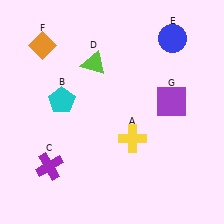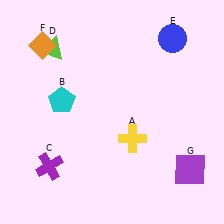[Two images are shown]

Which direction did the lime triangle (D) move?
The lime triangle (D) moved left.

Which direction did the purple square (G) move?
The purple square (G) moved down.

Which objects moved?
The objects that moved are: the lime triangle (D), the purple square (G).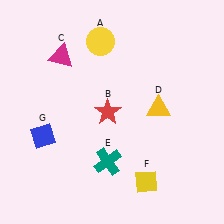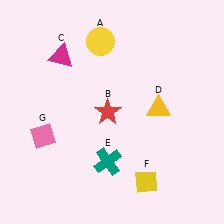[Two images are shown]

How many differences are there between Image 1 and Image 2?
There is 1 difference between the two images.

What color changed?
The diamond (G) changed from blue in Image 1 to pink in Image 2.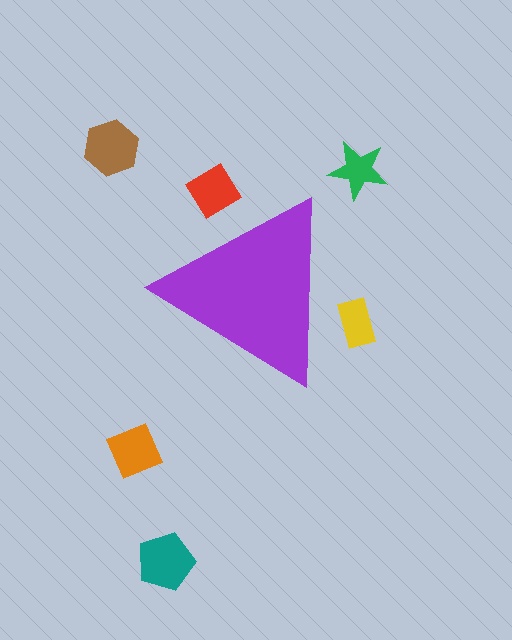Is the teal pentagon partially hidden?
No, the teal pentagon is fully visible.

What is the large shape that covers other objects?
A purple triangle.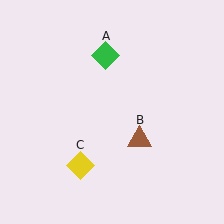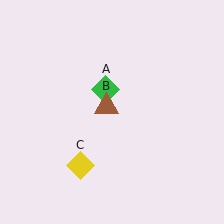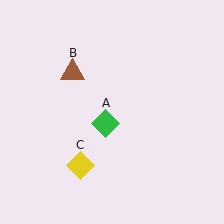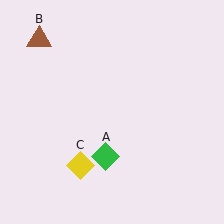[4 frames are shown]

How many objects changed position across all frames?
2 objects changed position: green diamond (object A), brown triangle (object B).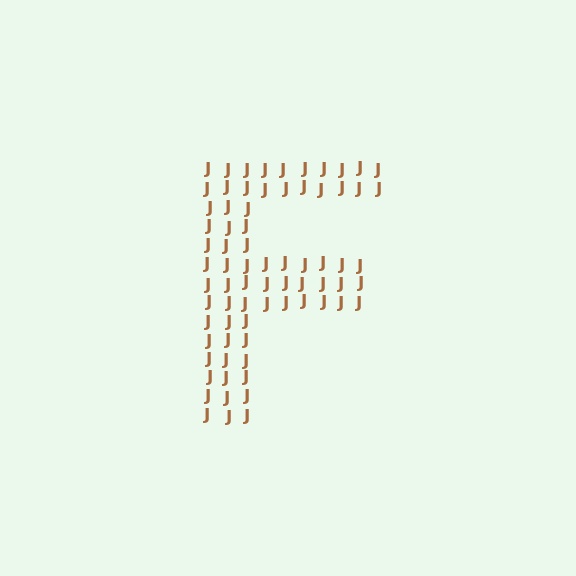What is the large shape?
The large shape is the letter F.